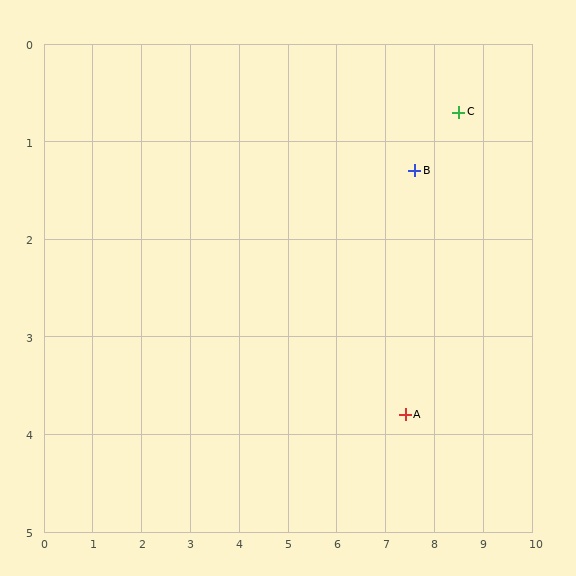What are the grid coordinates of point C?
Point C is at approximately (8.5, 0.7).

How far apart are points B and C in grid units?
Points B and C are about 1.1 grid units apart.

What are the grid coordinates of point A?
Point A is at approximately (7.4, 3.8).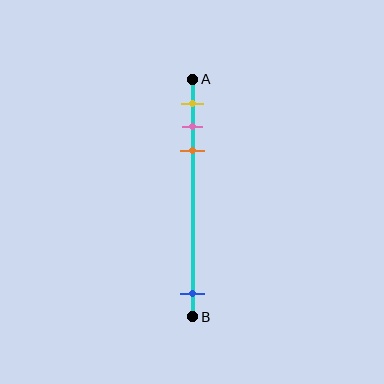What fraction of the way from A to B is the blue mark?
The blue mark is approximately 90% (0.9) of the way from A to B.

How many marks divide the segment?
There are 4 marks dividing the segment.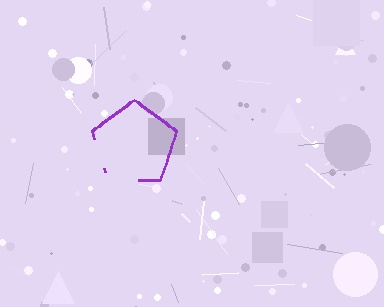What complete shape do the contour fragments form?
The contour fragments form a pentagon.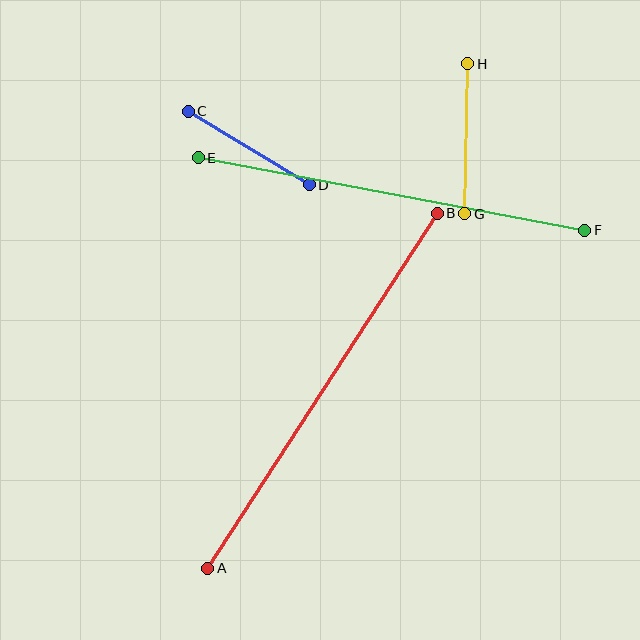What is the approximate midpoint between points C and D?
The midpoint is at approximately (249, 148) pixels.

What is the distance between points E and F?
The distance is approximately 394 pixels.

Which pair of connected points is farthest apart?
Points A and B are farthest apart.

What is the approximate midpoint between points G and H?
The midpoint is at approximately (466, 139) pixels.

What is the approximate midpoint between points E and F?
The midpoint is at approximately (392, 194) pixels.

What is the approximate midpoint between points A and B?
The midpoint is at approximately (322, 391) pixels.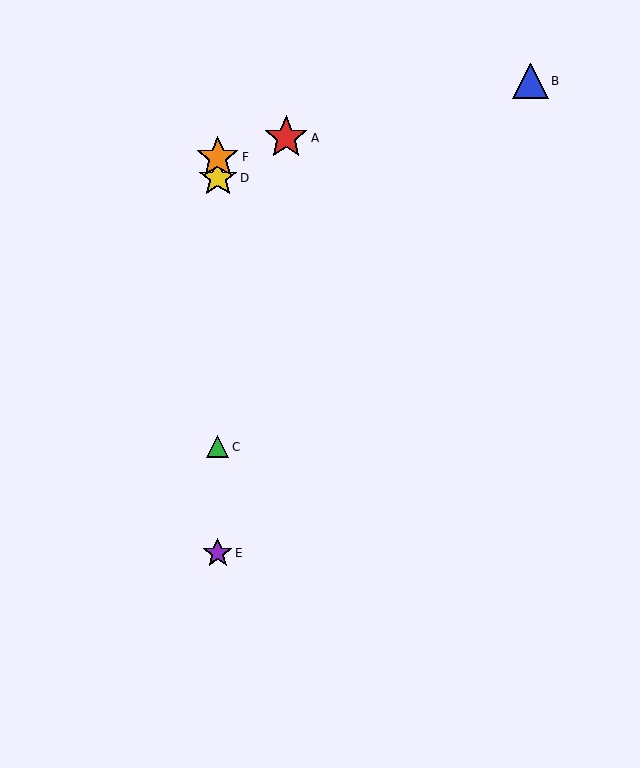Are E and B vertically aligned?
No, E is at x≈218 and B is at x≈530.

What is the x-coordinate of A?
Object A is at x≈286.